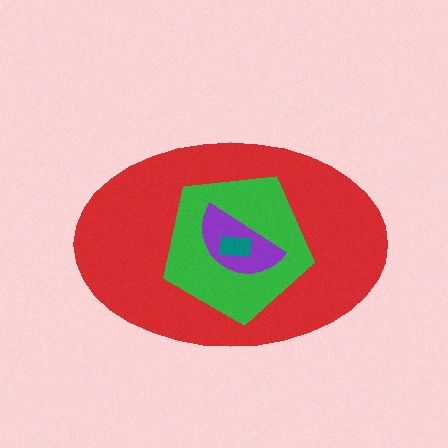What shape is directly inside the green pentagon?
The purple semicircle.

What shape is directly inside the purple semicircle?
The teal rectangle.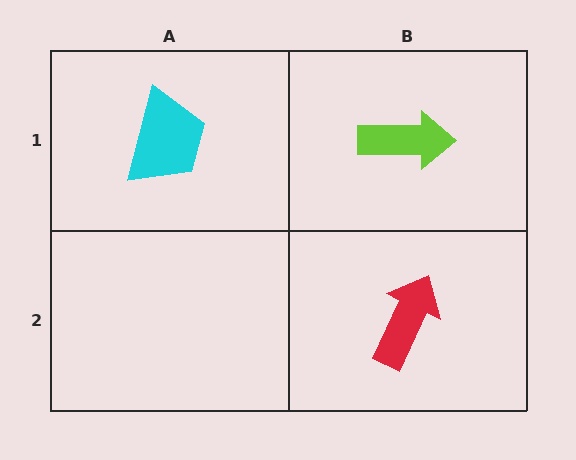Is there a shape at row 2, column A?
No, that cell is empty.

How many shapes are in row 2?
1 shape.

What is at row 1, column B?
A lime arrow.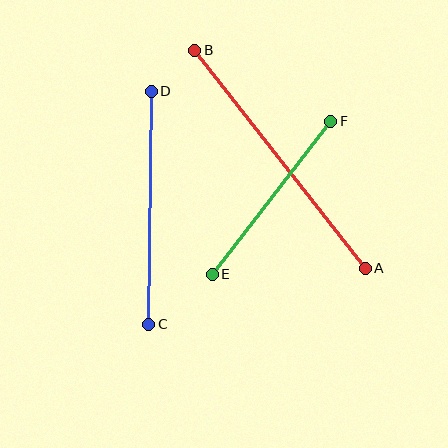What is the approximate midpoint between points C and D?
The midpoint is at approximately (150, 208) pixels.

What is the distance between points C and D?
The distance is approximately 233 pixels.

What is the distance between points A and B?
The distance is approximately 277 pixels.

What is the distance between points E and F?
The distance is approximately 193 pixels.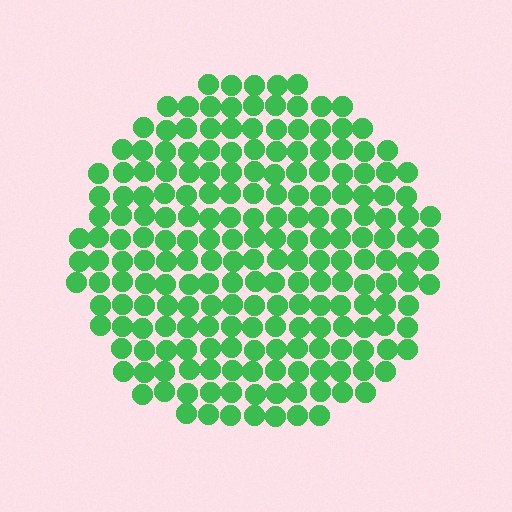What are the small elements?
The small elements are circles.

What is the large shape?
The large shape is a circle.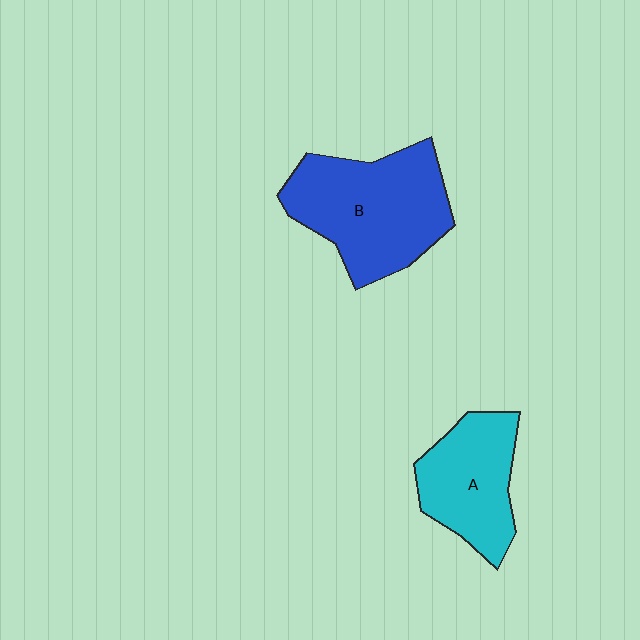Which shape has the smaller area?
Shape A (cyan).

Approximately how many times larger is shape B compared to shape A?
Approximately 1.5 times.